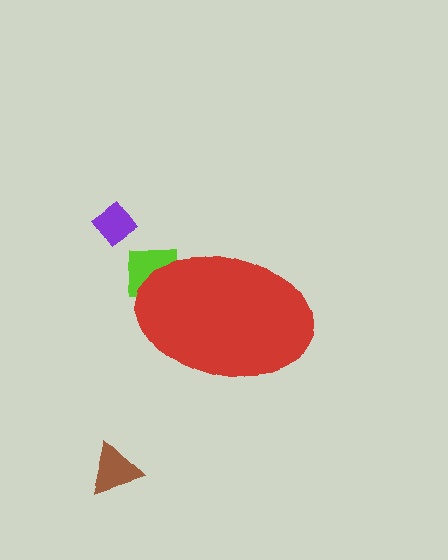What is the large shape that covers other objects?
A red ellipse.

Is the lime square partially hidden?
Yes, the lime square is partially hidden behind the red ellipse.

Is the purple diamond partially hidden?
No, the purple diamond is fully visible.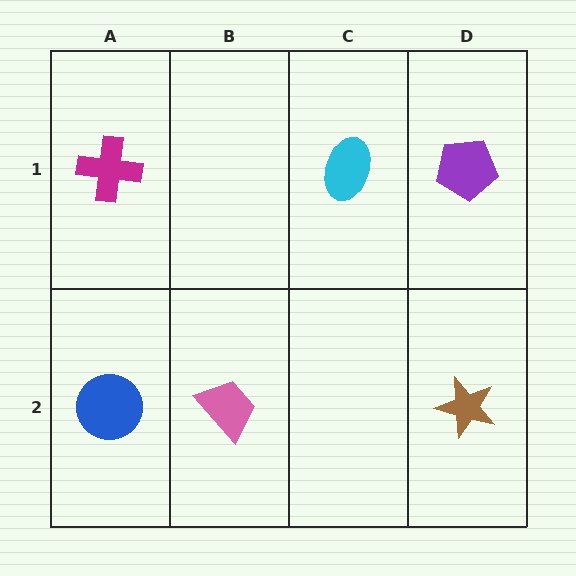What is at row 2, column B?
A pink trapezoid.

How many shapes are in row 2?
3 shapes.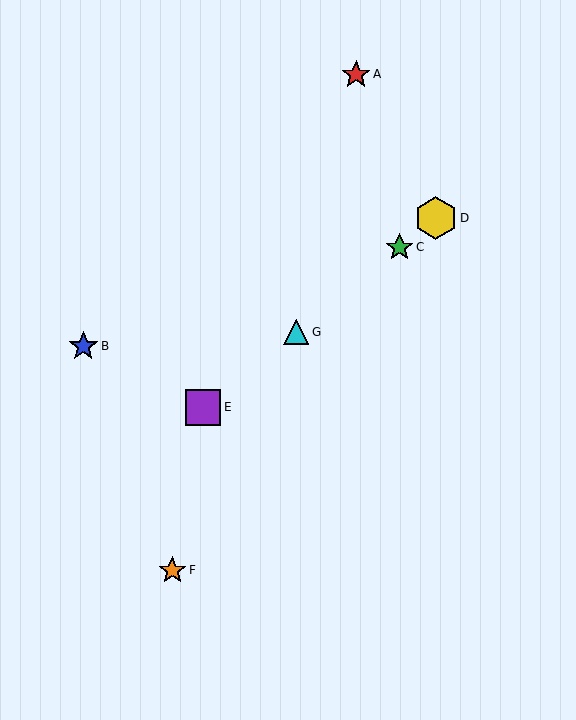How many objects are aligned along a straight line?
4 objects (C, D, E, G) are aligned along a straight line.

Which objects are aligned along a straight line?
Objects C, D, E, G are aligned along a straight line.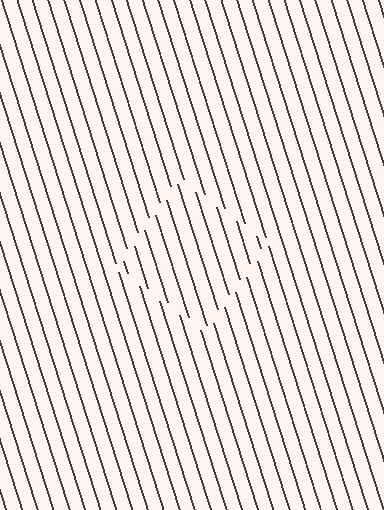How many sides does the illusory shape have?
4 sides — the line-ends trace a square.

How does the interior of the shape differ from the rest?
The interior of the shape contains the same grating, shifted by half a period — the contour is defined by the phase discontinuity where line-ends from the inner and outer gratings abut.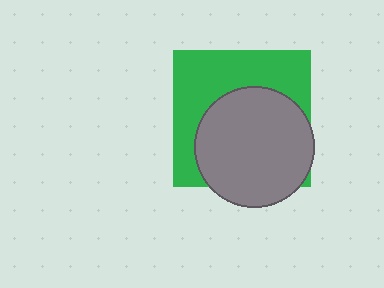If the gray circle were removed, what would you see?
You would see the complete green square.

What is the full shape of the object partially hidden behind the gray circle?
The partially hidden object is a green square.